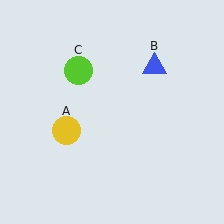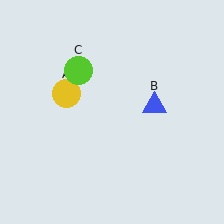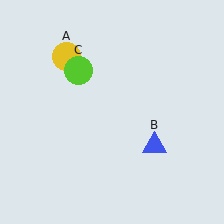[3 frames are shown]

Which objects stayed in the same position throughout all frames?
Lime circle (object C) remained stationary.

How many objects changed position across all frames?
2 objects changed position: yellow circle (object A), blue triangle (object B).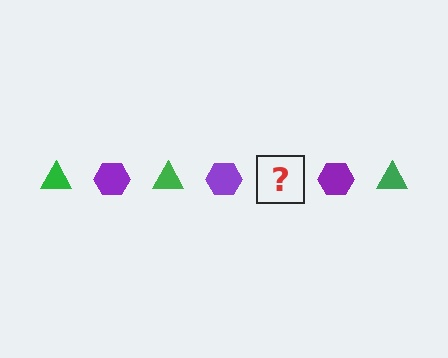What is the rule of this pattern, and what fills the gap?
The rule is that the pattern alternates between green triangle and purple hexagon. The gap should be filled with a green triangle.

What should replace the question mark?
The question mark should be replaced with a green triangle.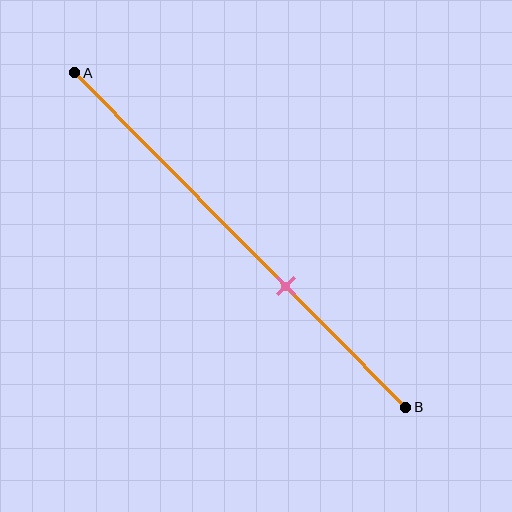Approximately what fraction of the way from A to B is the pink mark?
The pink mark is approximately 65% of the way from A to B.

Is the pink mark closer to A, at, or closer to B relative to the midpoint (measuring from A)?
The pink mark is closer to point B than the midpoint of segment AB.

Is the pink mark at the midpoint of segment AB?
No, the mark is at about 65% from A, not at the 50% midpoint.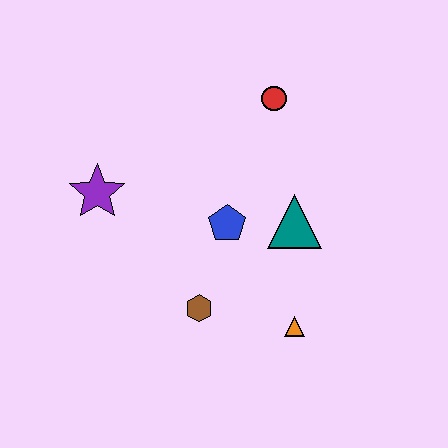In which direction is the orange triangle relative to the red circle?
The orange triangle is below the red circle.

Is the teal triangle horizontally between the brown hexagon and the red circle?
No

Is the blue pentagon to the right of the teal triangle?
No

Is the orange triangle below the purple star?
Yes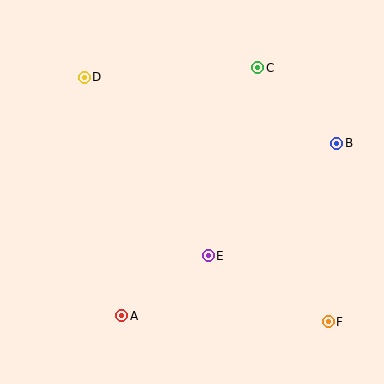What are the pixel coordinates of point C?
Point C is at (258, 68).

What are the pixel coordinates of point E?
Point E is at (208, 256).